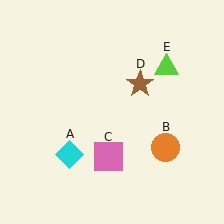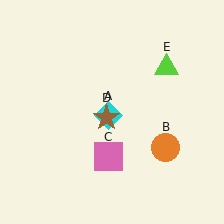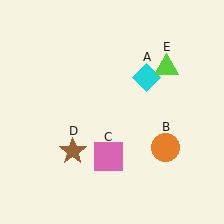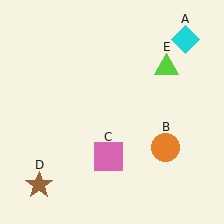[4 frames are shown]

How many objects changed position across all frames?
2 objects changed position: cyan diamond (object A), brown star (object D).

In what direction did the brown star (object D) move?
The brown star (object D) moved down and to the left.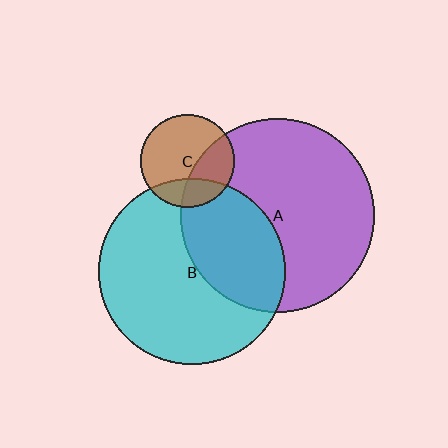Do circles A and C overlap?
Yes.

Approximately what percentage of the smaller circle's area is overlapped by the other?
Approximately 35%.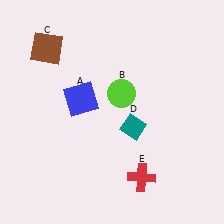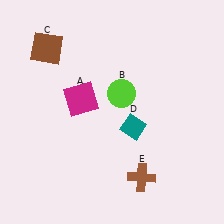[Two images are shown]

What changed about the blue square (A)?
In Image 1, A is blue. In Image 2, it changed to magenta.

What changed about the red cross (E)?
In Image 1, E is red. In Image 2, it changed to brown.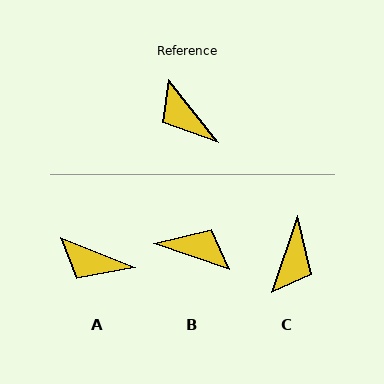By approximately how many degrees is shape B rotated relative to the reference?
Approximately 147 degrees clockwise.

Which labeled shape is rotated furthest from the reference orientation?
B, about 147 degrees away.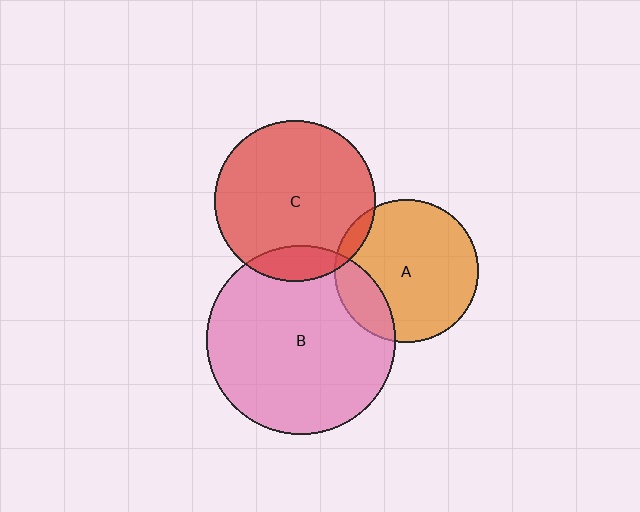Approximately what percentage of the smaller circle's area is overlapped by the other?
Approximately 5%.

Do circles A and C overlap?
Yes.